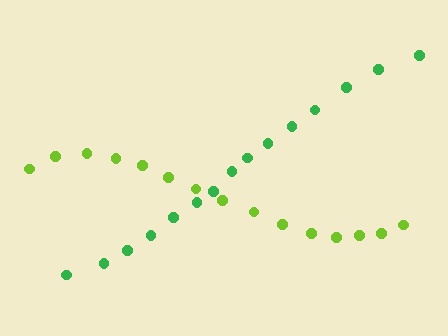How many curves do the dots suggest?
There are 2 distinct paths.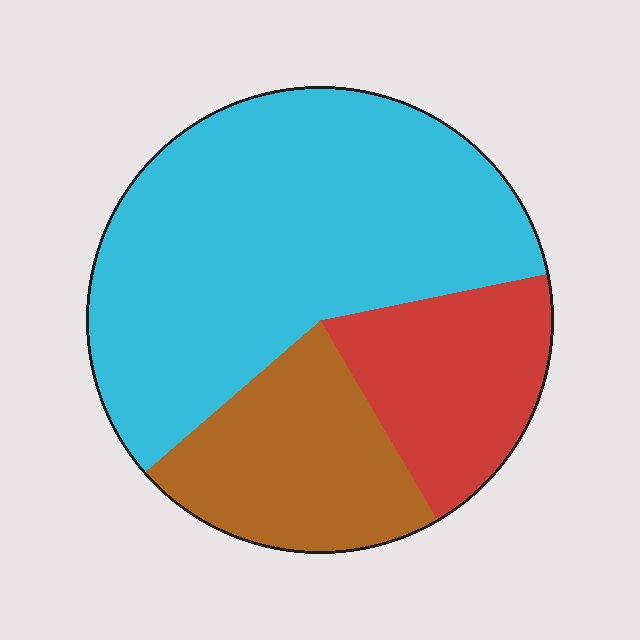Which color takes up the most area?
Cyan, at roughly 60%.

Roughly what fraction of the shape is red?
Red covers roughly 20% of the shape.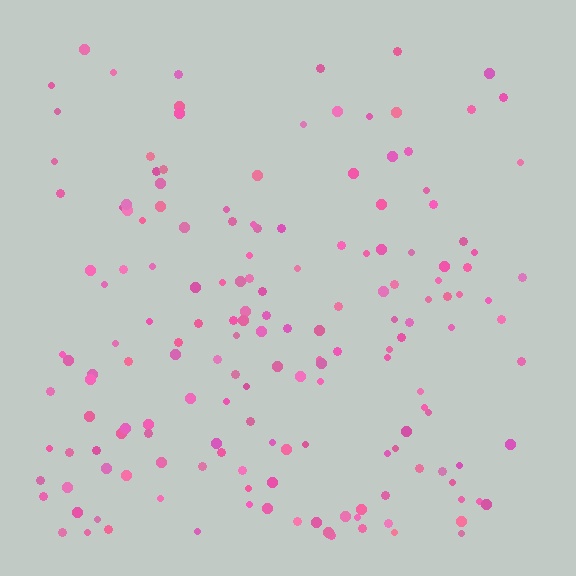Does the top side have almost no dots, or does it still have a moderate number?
Still a moderate number, just noticeably fewer than the bottom.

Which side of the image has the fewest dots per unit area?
The top.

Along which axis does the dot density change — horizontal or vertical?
Vertical.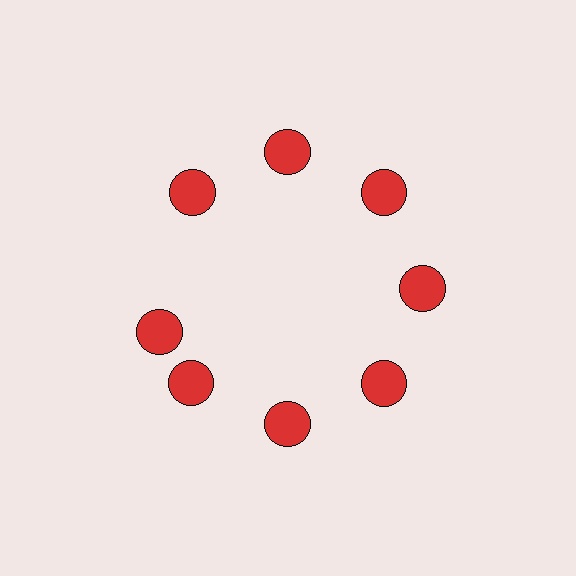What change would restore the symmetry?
The symmetry would be restored by rotating it back into even spacing with its neighbors so that all 8 circles sit at equal angles and equal distance from the center.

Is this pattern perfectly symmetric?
No. The 8 red circles are arranged in a ring, but one element near the 9 o'clock position is rotated out of alignment along the ring, breaking the 8-fold rotational symmetry.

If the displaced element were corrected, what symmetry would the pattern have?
It would have 8-fold rotational symmetry — the pattern would map onto itself every 45 degrees.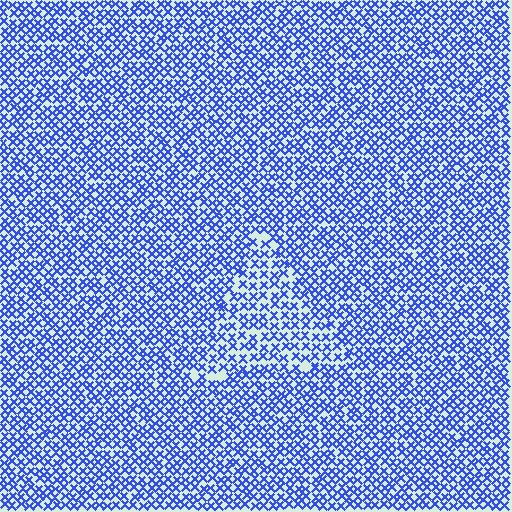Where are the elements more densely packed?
The elements are more densely packed outside the triangle boundary.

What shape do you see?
I see a triangle.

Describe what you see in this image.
The image contains small blue elements arranged at two different densities. A triangle-shaped region is visible where the elements are less densely packed than the surrounding area.